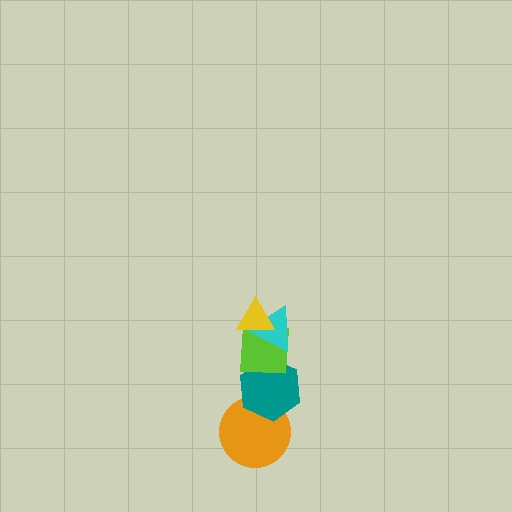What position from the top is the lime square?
The lime square is 3rd from the top.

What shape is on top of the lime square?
The cyan triangle is on top of the lime square.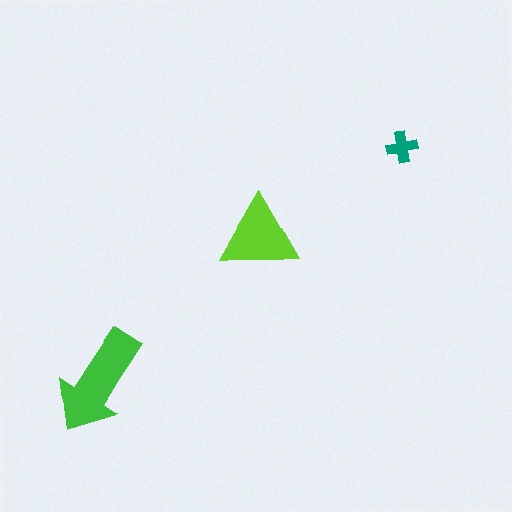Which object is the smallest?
The teal cross.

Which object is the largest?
The green arrow.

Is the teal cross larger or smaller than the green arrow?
Smaller.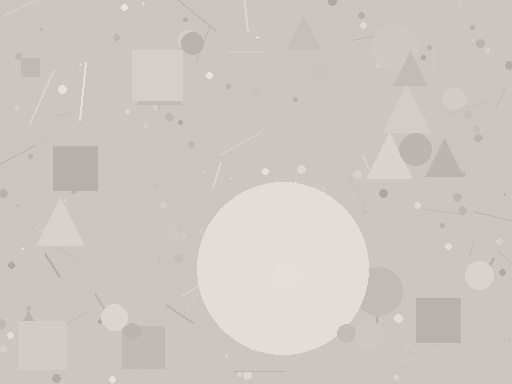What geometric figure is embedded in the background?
A circle is embedded in the background.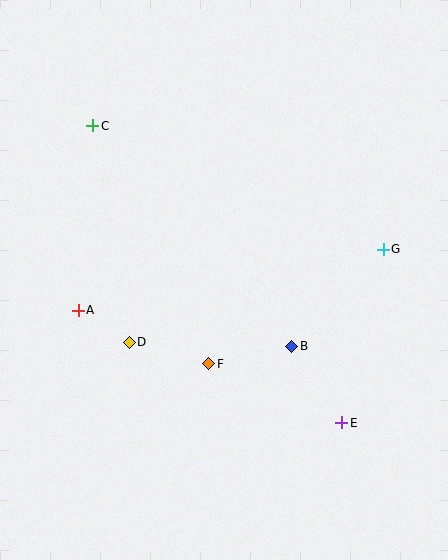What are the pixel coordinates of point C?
Point C is at (93, 126).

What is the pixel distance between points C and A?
The distance between C and A is 185 pixels.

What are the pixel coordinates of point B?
Point B is at (292, 346).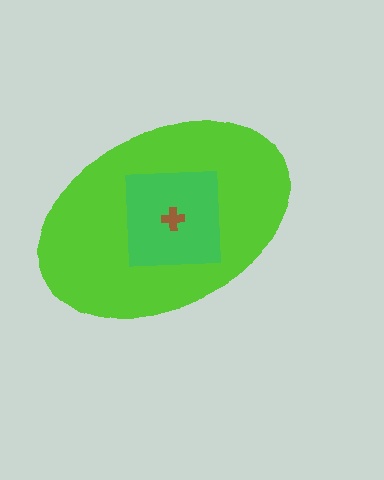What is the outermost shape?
The lime ellipse.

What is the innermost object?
The brown cross.